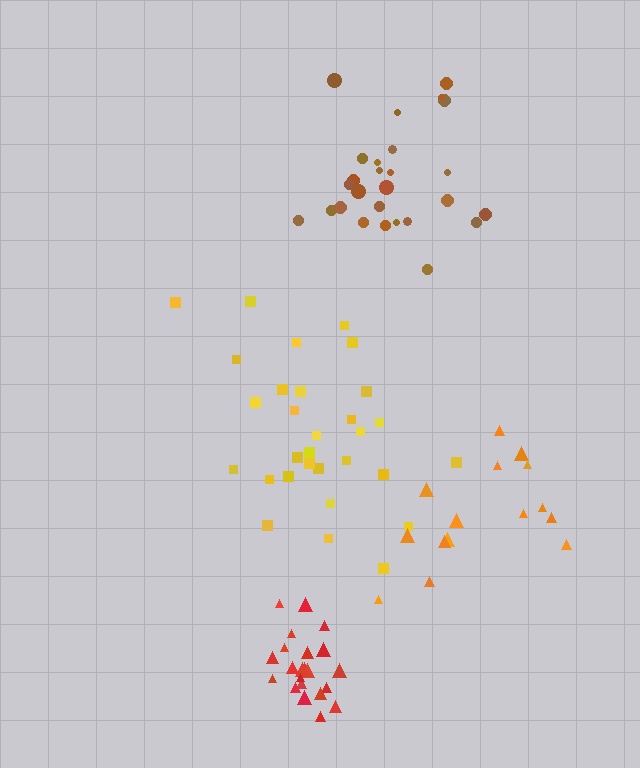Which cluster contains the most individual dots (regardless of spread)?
Yellow (30).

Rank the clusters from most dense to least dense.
red, brown, yellow, orange.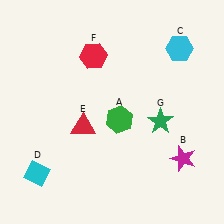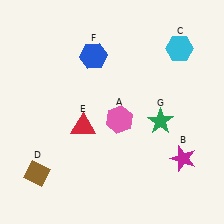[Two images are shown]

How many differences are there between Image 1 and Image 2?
There are 3 differences between the two images.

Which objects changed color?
A changed from green to pink. D changed from cyan to brown. F changed from red to blue.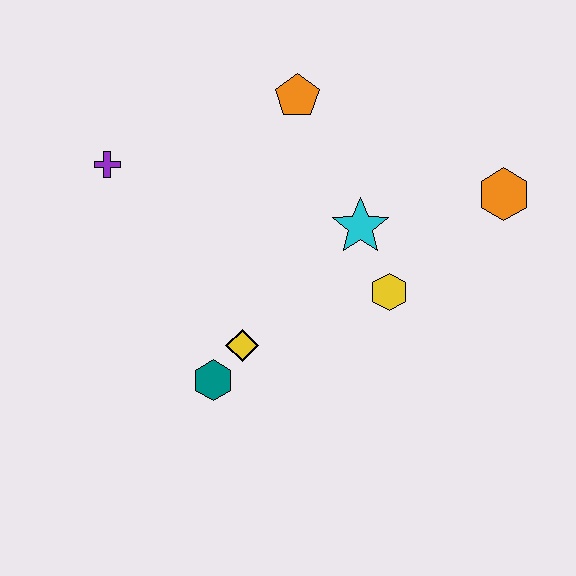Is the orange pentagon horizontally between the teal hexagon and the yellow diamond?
No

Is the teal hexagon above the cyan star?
No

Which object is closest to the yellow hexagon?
The cyan star is closest to the yellow hexagon.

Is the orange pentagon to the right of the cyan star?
No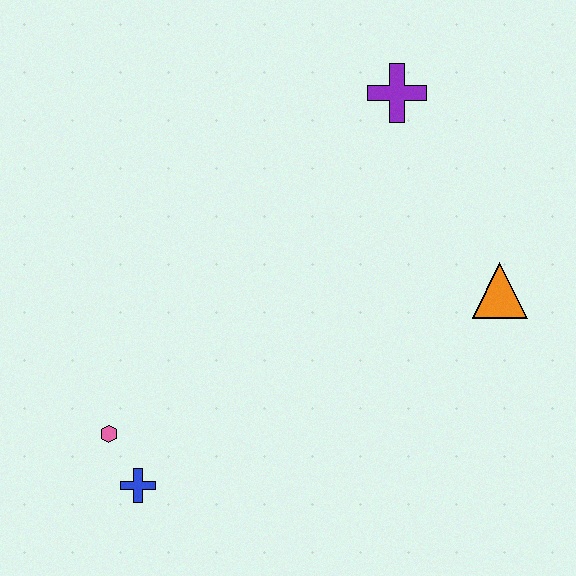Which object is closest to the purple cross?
The orange triangle is closest to the purple cross.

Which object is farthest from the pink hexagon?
The purple cross is farthest from the pink hexagon.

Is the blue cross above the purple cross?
No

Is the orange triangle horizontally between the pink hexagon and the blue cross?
No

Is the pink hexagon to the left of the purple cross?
Yes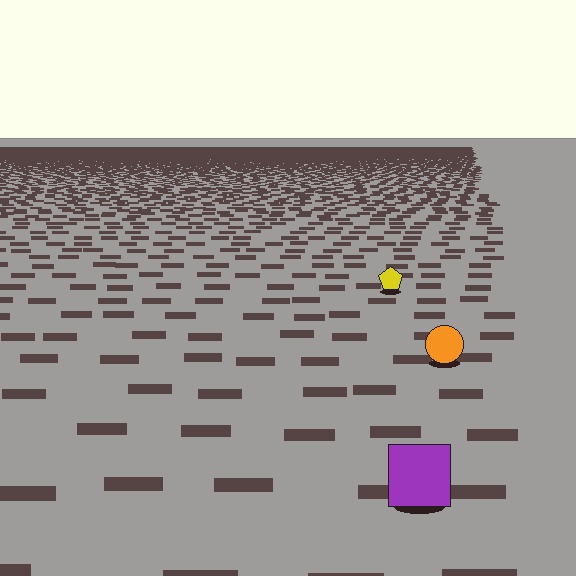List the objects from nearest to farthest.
From nearest to farthest: the purple square, the orange circle, the yellow pentagon.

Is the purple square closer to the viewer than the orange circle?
Yes. The purple square is closer — you can tell from the texture gradient: the ground texture is coarser near it.